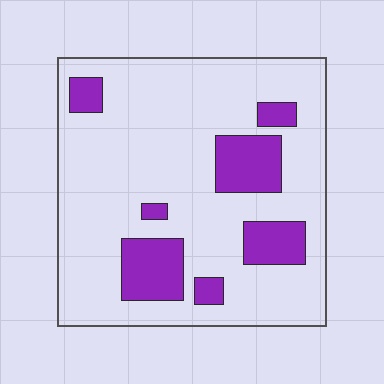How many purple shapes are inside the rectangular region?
7.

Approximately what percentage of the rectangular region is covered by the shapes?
Approximately 20%.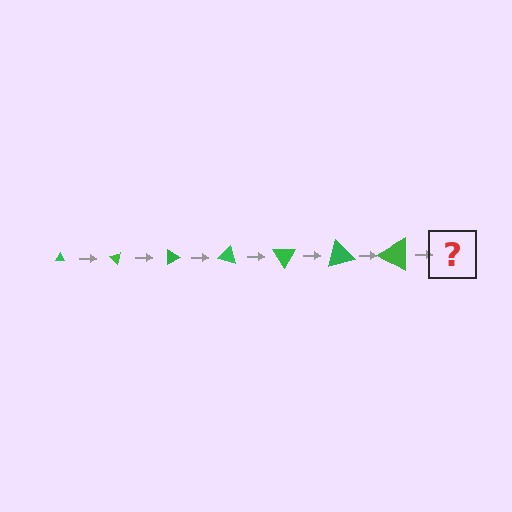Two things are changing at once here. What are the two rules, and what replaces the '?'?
The two rules are that the triangle grows larger each step and it rotates 45 degrees each step. The '?' should be a triangle, larger than the previous one and rotated 315 degrees from the start.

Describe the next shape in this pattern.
It should be a triangle, larger than the previous one and rotated 315 degrees from the start.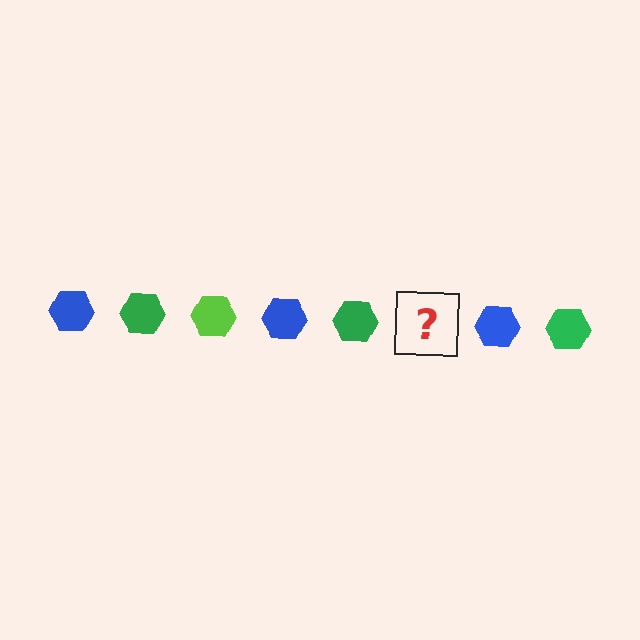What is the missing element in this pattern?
The missing element is a lime hexagon.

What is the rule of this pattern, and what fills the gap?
The rule is that the pattern cycles through blue, green, lime hexagons. The gap should be filled with a lime hexagon.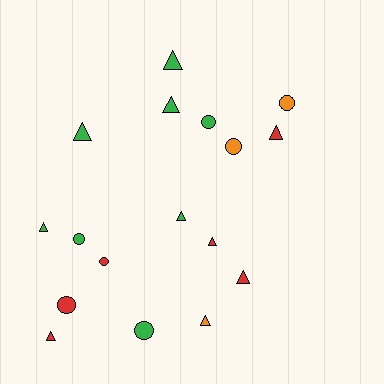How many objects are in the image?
There are 17 objects.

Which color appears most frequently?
Green, with 8 objects.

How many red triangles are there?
There are 4 red triangles.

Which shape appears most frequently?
Triangle, with 10 objects.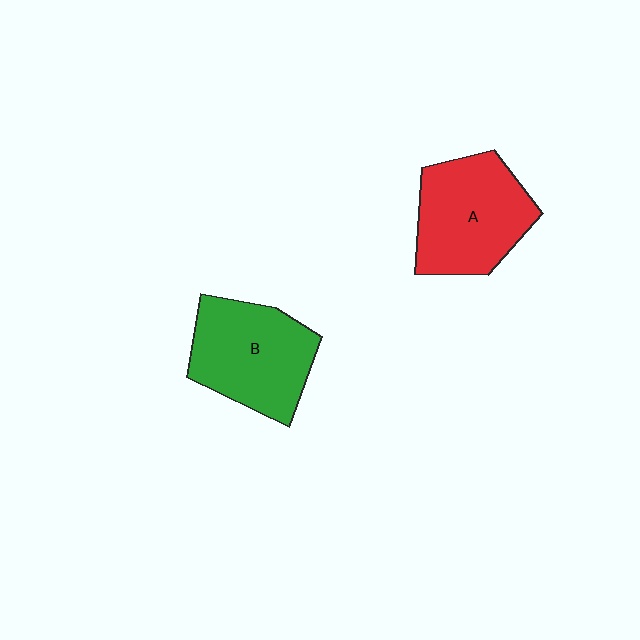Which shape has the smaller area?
Shape B (green).